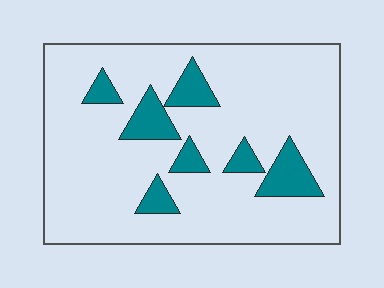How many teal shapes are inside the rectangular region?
7.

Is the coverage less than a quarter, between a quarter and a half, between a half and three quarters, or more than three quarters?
Less than a quarter.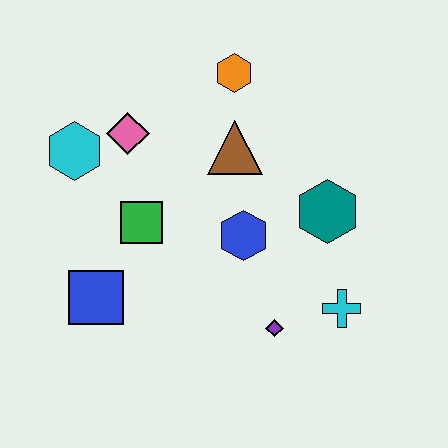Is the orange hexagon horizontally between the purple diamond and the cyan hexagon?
Yes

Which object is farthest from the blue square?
The orange hexagon is farthest from the blue square.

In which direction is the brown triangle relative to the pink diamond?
The brown triangle is to the right of the pink diamond.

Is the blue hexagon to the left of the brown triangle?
No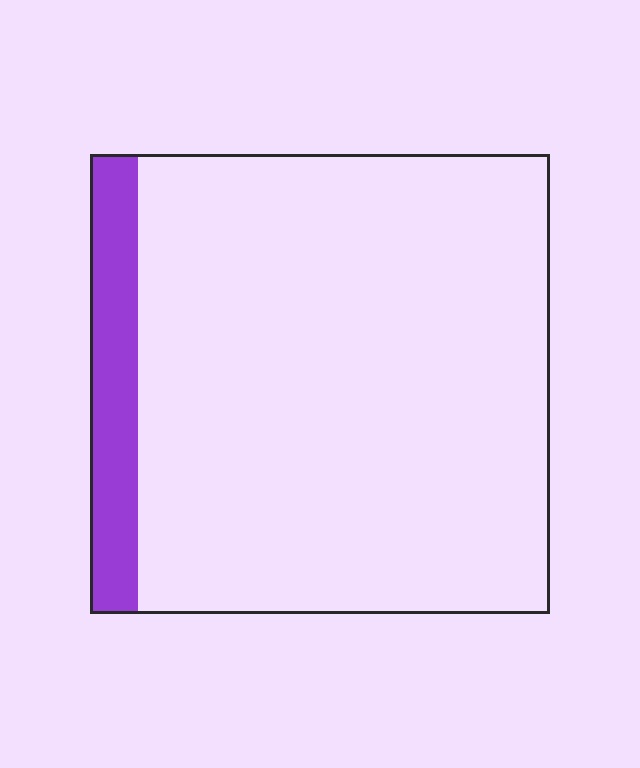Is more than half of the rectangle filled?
No.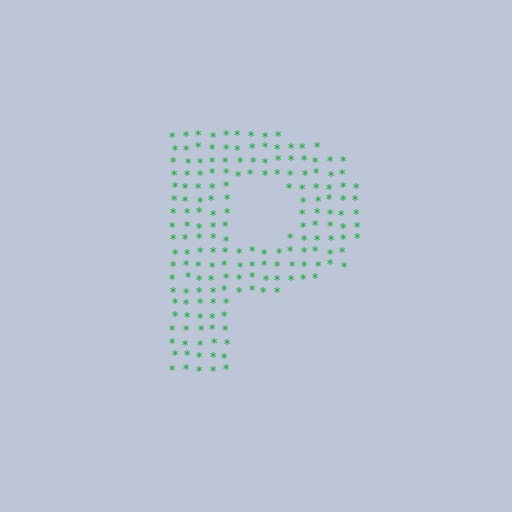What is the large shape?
The large shape is the letter P.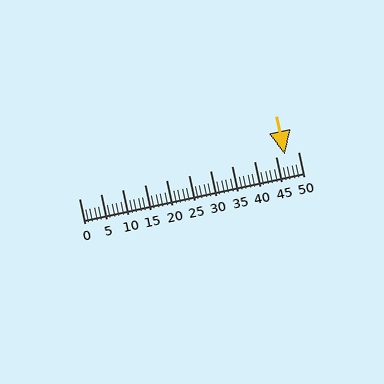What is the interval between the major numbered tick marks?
The major tick marks are spaced 5 units apart.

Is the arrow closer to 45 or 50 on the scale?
The arrow is closer to 45.